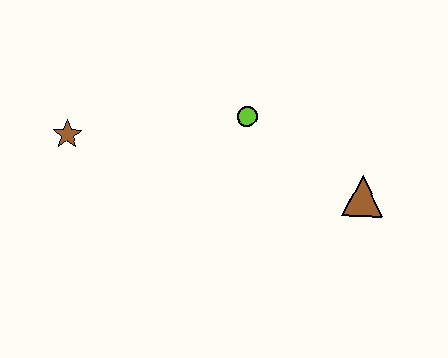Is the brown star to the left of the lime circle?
Yes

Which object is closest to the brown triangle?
The lime circle is closest to the brown triangle.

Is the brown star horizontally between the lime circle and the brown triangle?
No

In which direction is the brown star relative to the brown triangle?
The brown star is to the left of the brown triangle.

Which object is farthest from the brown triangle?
The brown star is farthest from the brown triangle.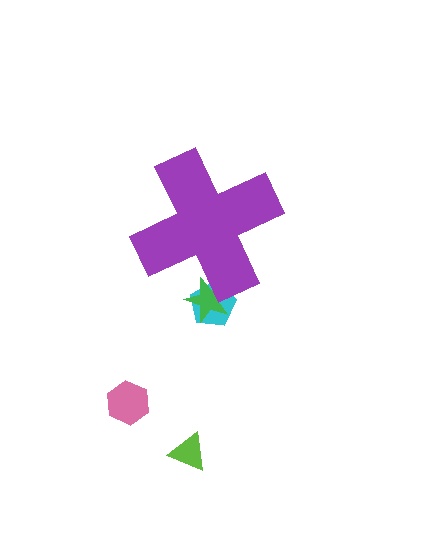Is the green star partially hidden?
Yes, the green star is partially hidden behind the purple cross.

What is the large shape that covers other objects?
A purple cross.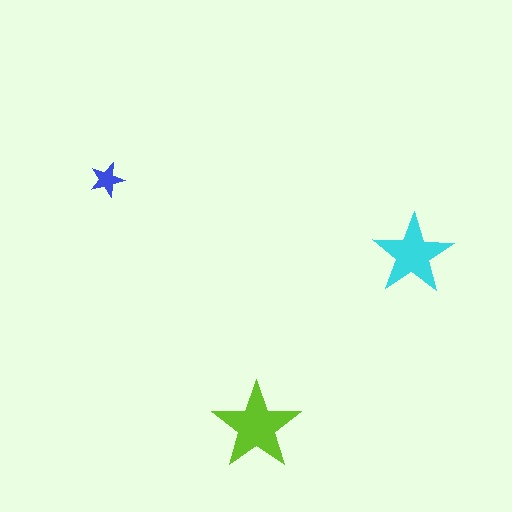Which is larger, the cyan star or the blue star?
The cyan one.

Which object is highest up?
The blue star is topmost.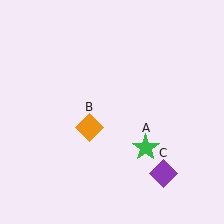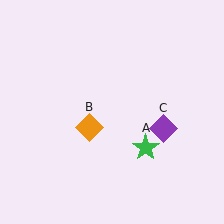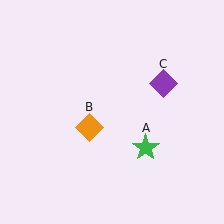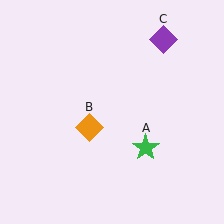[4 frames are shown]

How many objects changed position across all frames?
1 object changed position: purple diamond (object C).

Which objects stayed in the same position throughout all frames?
Green star (object A) and orange diamond (object B) remained stationary.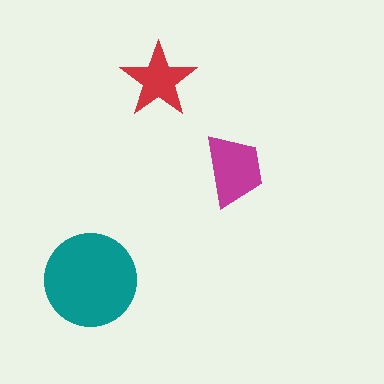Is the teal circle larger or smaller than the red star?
Larger.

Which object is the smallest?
The red star.